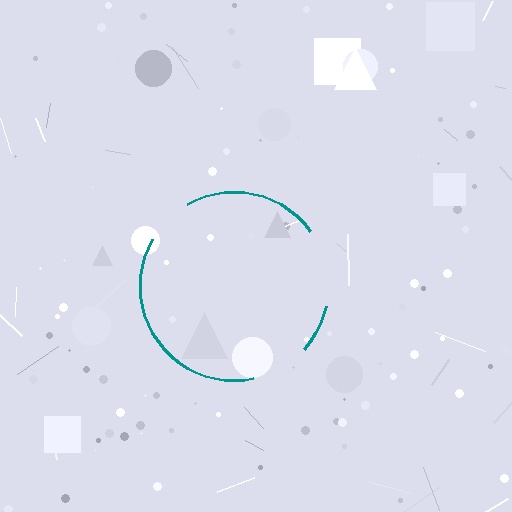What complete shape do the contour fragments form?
The contour fragments form a circle.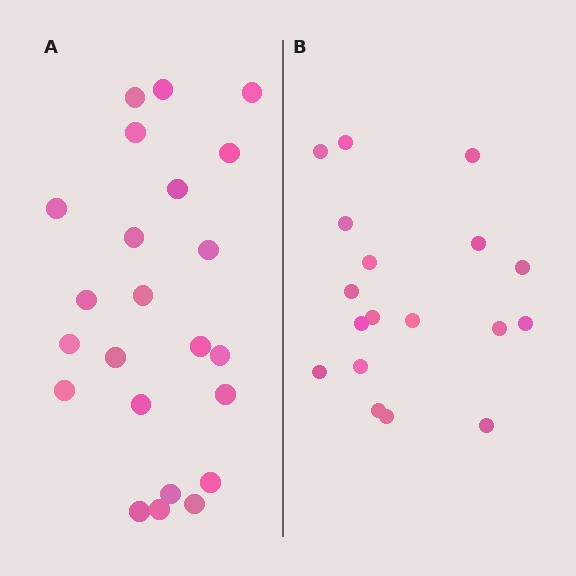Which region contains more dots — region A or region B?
Region A (the left region) has more dots.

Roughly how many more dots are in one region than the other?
Region A has about 5 more dots than region B.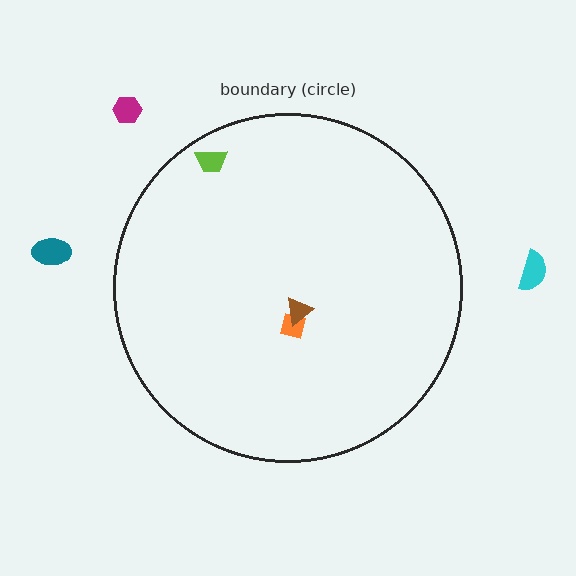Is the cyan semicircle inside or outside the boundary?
Outside.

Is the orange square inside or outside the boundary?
Inside.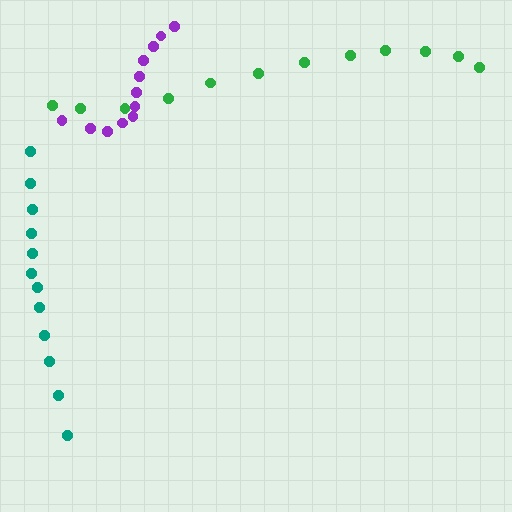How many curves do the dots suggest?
There are 3 distinct paths.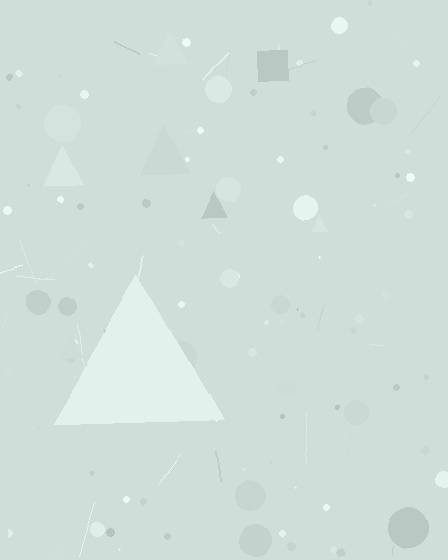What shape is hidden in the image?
A triangle is hidden in the image.